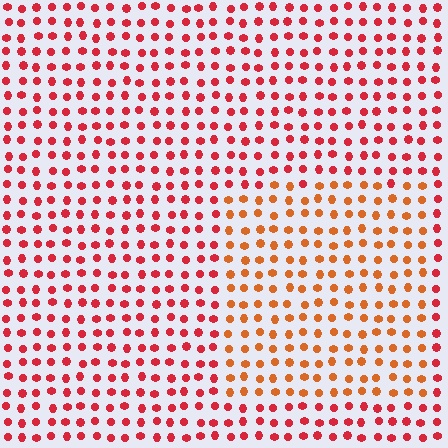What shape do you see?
I see a rectangle.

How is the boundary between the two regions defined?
The boundary is defined purely by a slight shift in hue (about 30 degrees). Spacing, size, and orientation are identical on both sides.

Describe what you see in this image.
The image is filled with small red elements in a uniform arrangement. A rectangle-shaped region is visible where the elements are tinted to a slightly different hue, forming a subtle color boundary.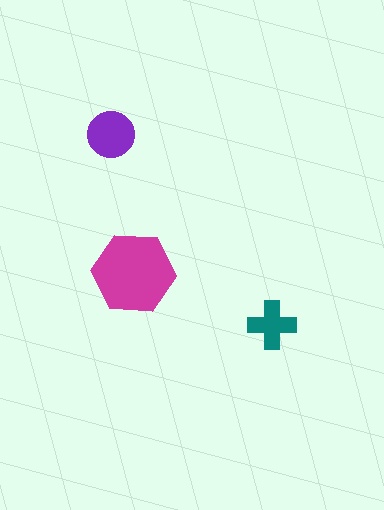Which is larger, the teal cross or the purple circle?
The purple circle.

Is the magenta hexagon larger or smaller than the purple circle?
Larger.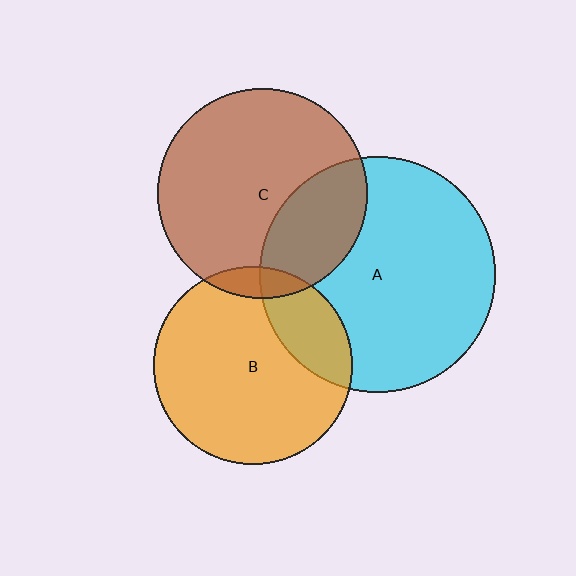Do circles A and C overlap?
Yes.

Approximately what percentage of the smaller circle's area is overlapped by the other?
Approximately 30%.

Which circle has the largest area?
Circle A (cyan).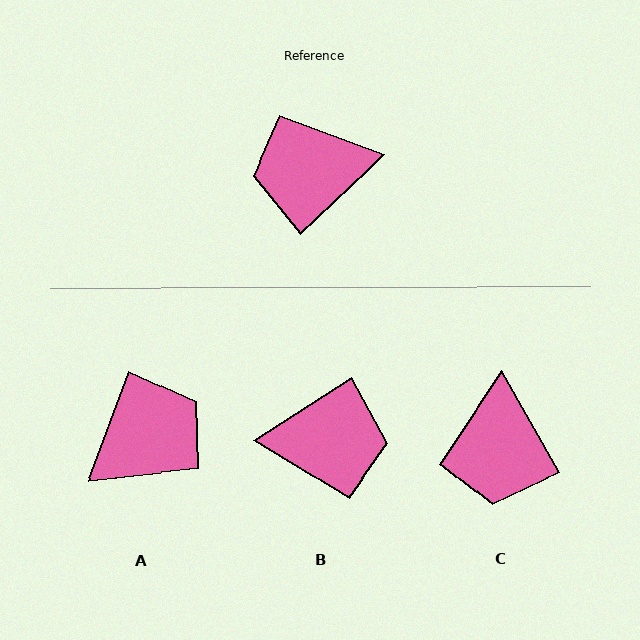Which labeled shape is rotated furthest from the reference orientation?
B, about 169 degrees away.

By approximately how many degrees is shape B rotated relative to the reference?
Approximately 169 degrees counter-clockwise.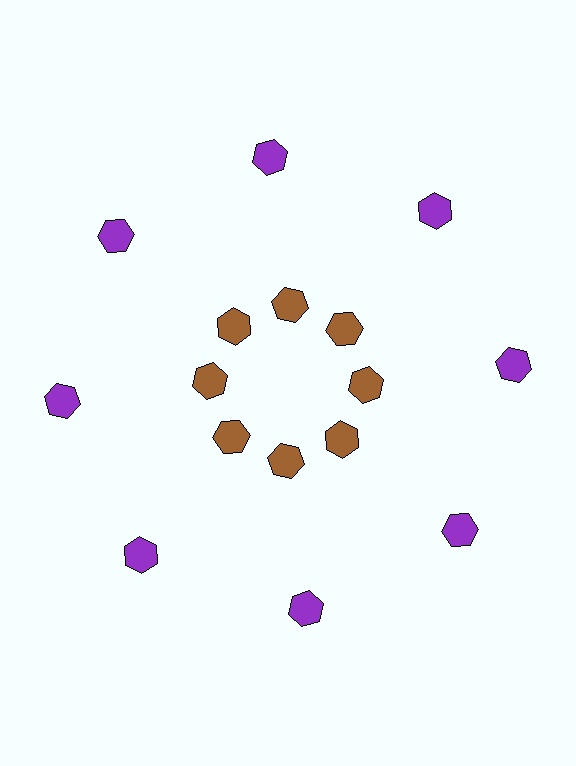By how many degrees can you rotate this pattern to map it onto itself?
The pattern maps onto itself every 45 degrees of rotation.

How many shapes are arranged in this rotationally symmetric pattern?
There are 16 shapes, arranged in 8 groups of 2.